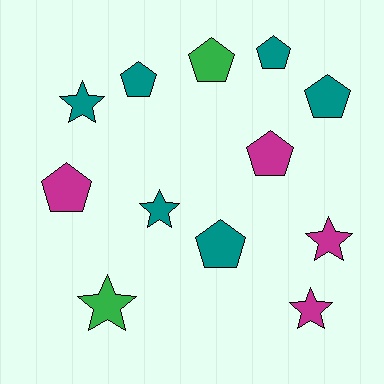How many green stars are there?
There is 1 green star.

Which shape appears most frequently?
Pentagon, with 7 objects.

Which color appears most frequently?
Teal, with 6 objects.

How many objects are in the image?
There are 12 objects.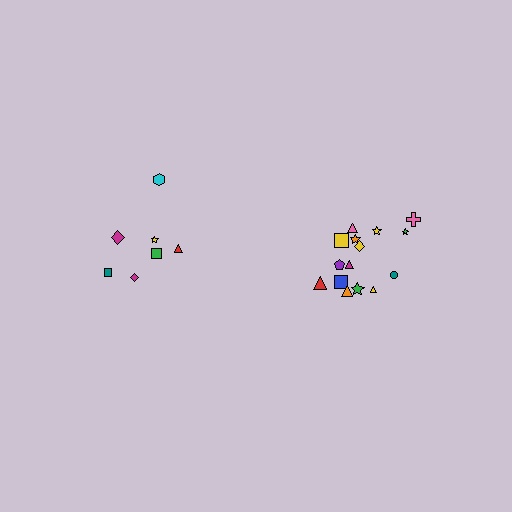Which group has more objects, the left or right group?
The right group.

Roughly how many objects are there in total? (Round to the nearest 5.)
Roughly 20 objects in total.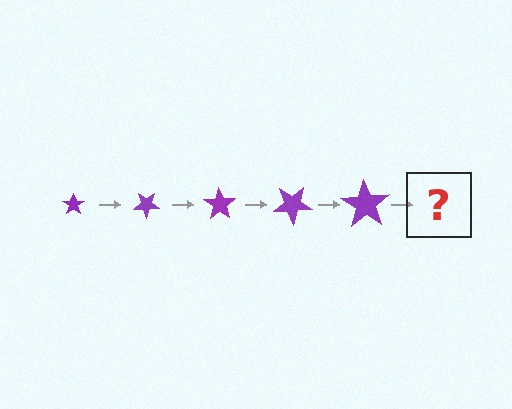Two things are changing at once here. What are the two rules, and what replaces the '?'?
The two rules are that the star grows larger each step and it rotates 35 degrees each step. The '?' should be a star, larger than the previous one and rotated 175 degrees from the start.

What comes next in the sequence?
The next element should be a star, larger than the previous one and rotated 175 degrees from the start.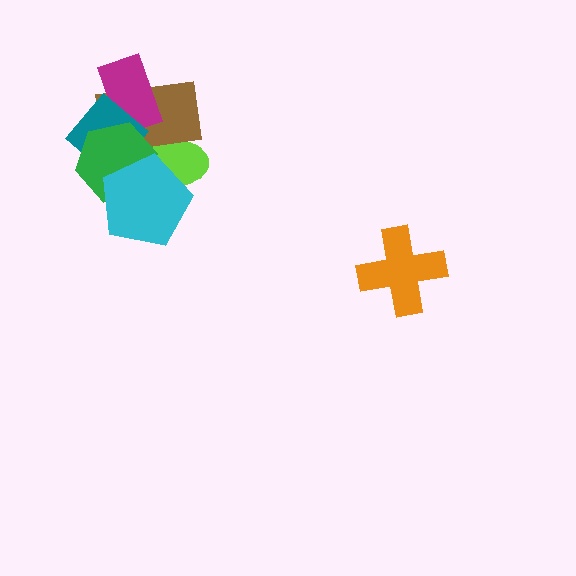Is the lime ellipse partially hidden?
Yes, it is partially covered by another shape.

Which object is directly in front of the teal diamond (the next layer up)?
The green hexagon is directly in front of the teal diamond.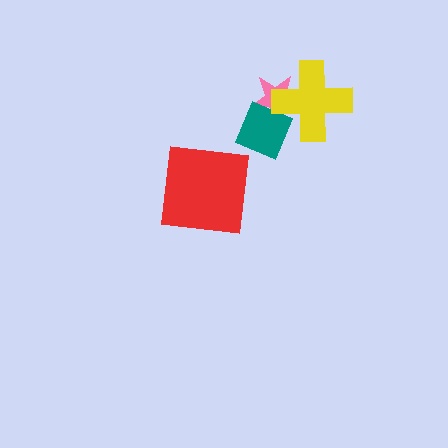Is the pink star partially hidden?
Yes, it is partially covered by another shape.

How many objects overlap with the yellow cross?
2 objects overlap with the yellow cross.